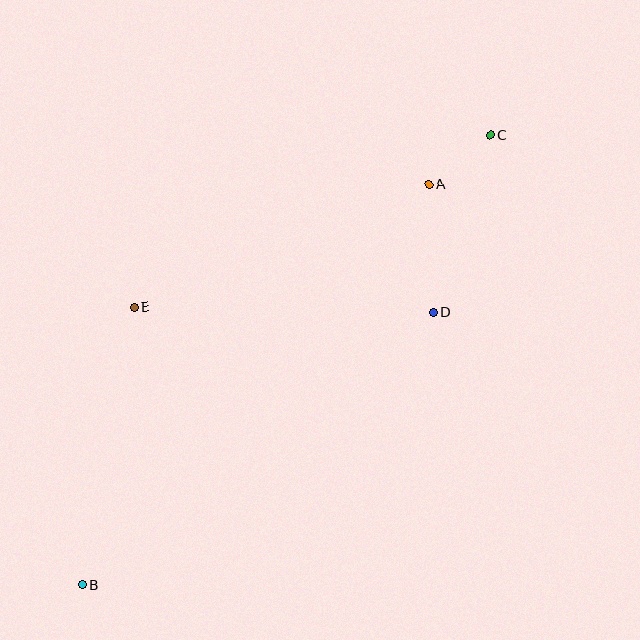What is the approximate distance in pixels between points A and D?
The distance between A and D is approximately 128 pixels.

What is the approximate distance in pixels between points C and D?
The distance between C and D is approximately 186 pixels.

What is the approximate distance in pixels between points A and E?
The distance between A and E is approximately 319 pixels.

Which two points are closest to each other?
Points A and C are closest to each other.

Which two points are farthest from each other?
Points B and C are farthest from each other.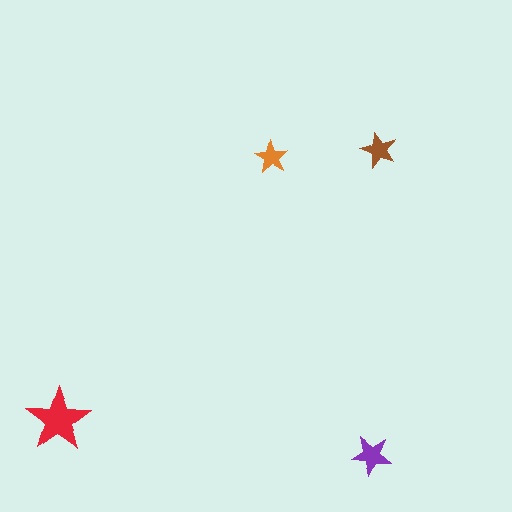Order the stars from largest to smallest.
the red one, the purple one, the brown one, the orange one.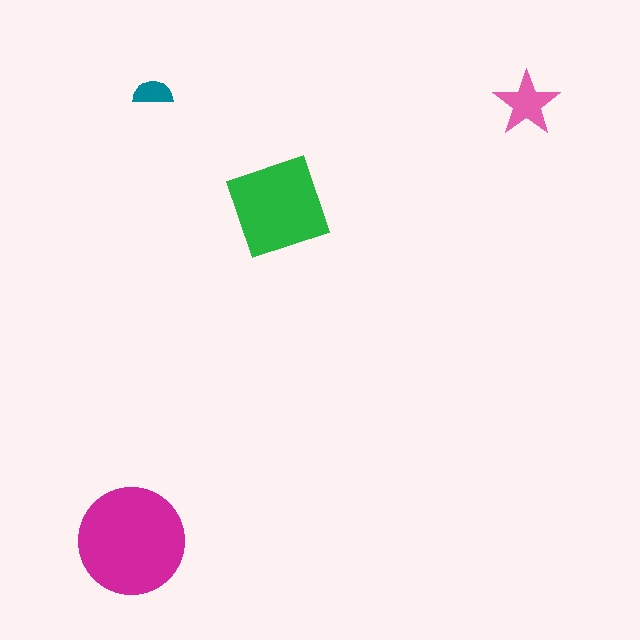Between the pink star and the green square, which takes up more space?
The green square.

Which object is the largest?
The magenta circle.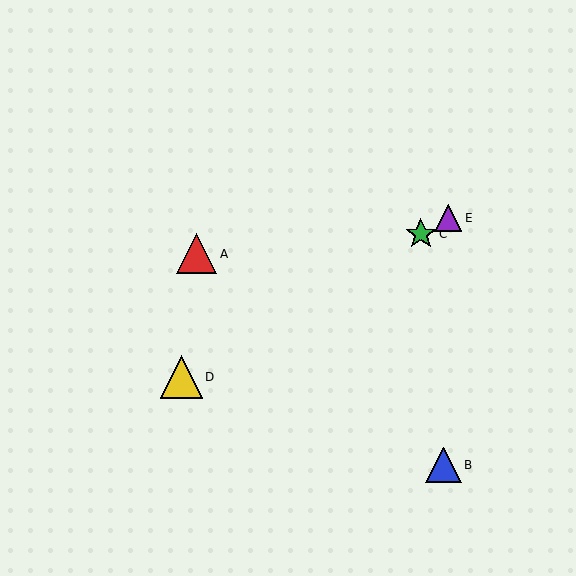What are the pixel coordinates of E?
Object E is at (448, 218).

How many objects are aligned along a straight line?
3 objects (C, D, E) are aligned along a straight line.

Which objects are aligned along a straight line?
Objects C, D, E are aligned along a straight line.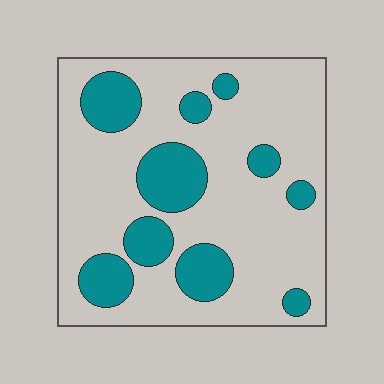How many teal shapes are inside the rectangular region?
10.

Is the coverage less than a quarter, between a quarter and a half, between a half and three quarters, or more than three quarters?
Less than a quarter.